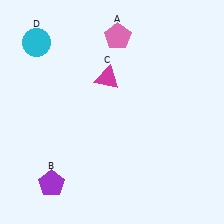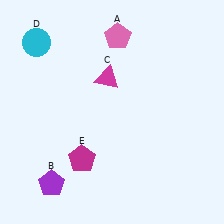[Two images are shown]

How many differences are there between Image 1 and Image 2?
There is 1 difference between the two images.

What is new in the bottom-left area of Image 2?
A magenta pentagon (E) was added in the bottom-left area of Image 2.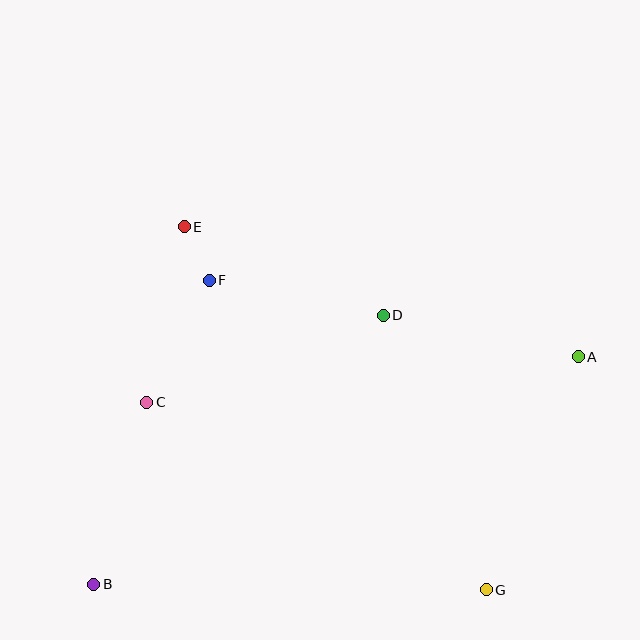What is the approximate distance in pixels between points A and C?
The distance between A and C is approximately 434 pixels.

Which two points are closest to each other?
Points E and F are closest to each other.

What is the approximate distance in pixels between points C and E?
The distance between C and E is approximately 179 pixels.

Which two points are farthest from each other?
Points A and B are farthest from each other.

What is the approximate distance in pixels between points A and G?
The distance between A and G is approximately 251 pixels.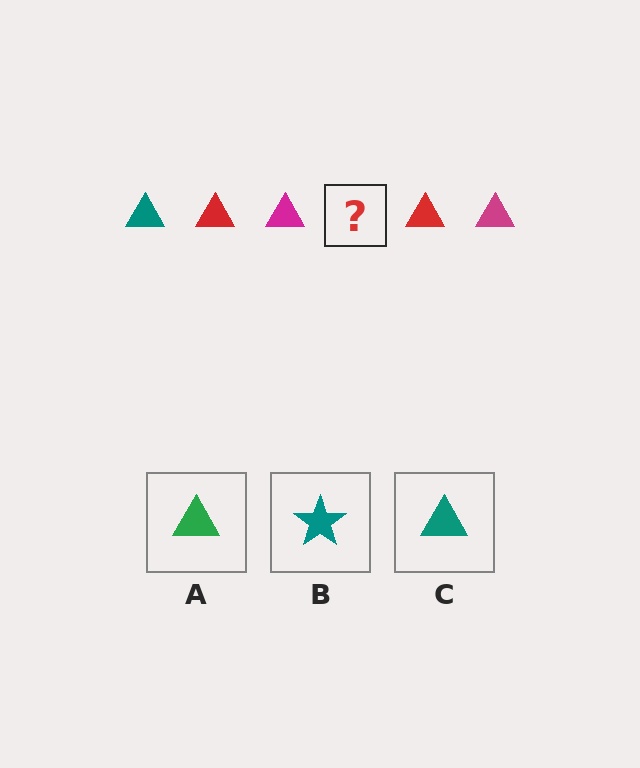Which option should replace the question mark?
Option C.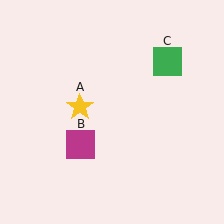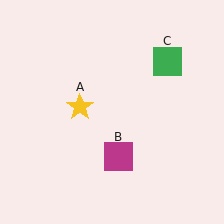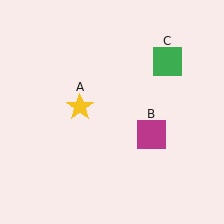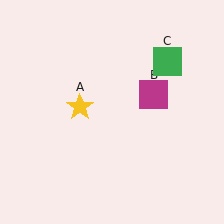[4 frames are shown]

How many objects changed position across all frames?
1 object changed position: magenta square (object B).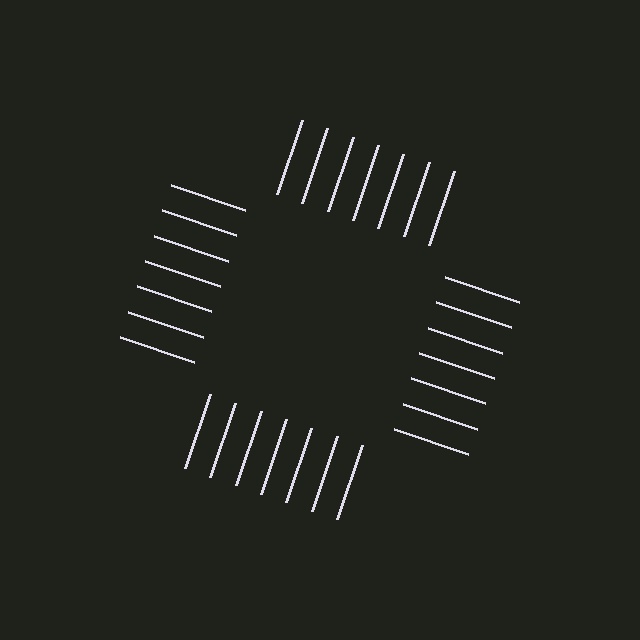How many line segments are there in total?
28 — 7 along each of the 4 edges.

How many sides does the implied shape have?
4 sides — the line-ends trace a square.